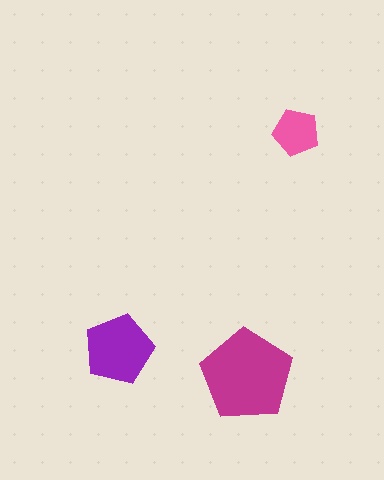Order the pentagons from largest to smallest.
the magenta one, the purple one, the pink one.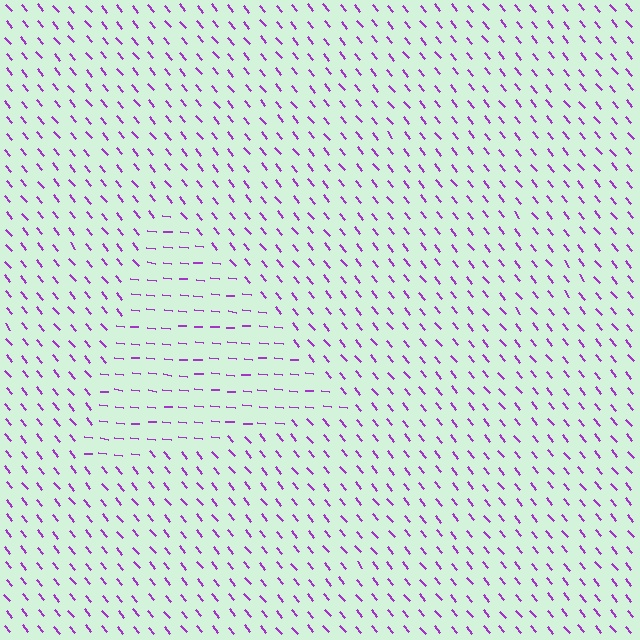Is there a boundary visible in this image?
Yes, there is a texture boundary formed by a change in line orientation.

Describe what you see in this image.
The image is filled with small purple line segments. A triangle region in the image has lines oriented differently from the surrounding lines, creating a visible texture boundary.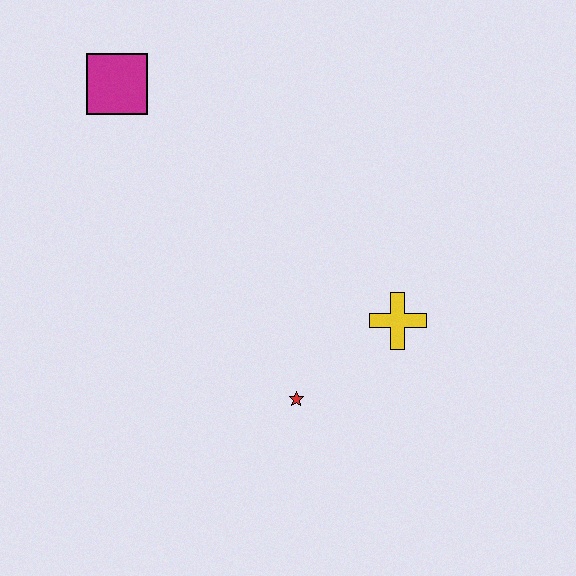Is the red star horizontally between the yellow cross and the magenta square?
Yes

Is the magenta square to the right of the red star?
No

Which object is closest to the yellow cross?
The red star is closest to the yellow cross.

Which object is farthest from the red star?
The magenta square is farthest from the red star.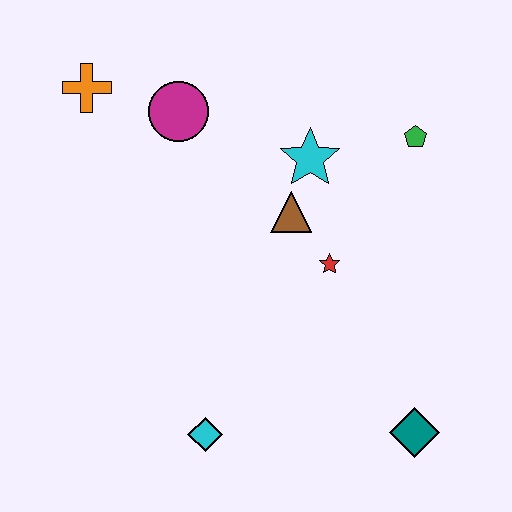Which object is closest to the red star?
The brown triangle is closest to the red star.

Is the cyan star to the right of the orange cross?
Yes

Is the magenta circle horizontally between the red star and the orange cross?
Yes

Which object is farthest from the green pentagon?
The cyan diamond is farthest from the green pentagon.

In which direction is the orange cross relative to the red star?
The orange cross is to the left of the red star.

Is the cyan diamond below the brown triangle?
Yes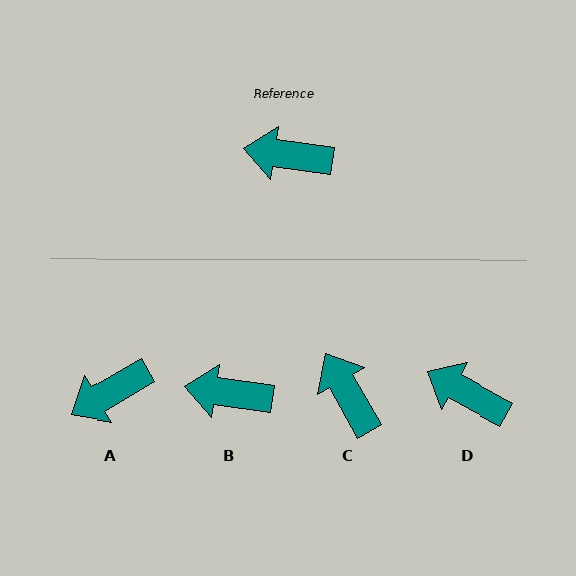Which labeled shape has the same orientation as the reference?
B.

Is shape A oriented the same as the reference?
No, it is off by about 39 degrees.